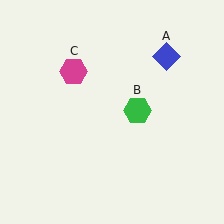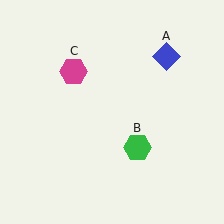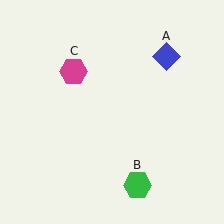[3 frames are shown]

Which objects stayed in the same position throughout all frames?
Blue diamond (object A) and magenta hexagon (object C) remained stationary.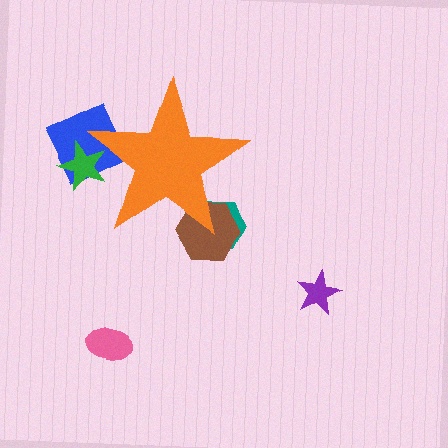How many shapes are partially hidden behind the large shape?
4 shapes are partially hidden.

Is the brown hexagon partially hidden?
Yes, the brown hexagon is partially hidden behind the orange star.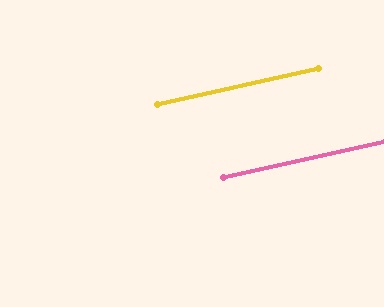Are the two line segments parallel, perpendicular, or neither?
Parallel — their directions differ by only 0.2°.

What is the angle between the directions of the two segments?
Approximately 0 degrees.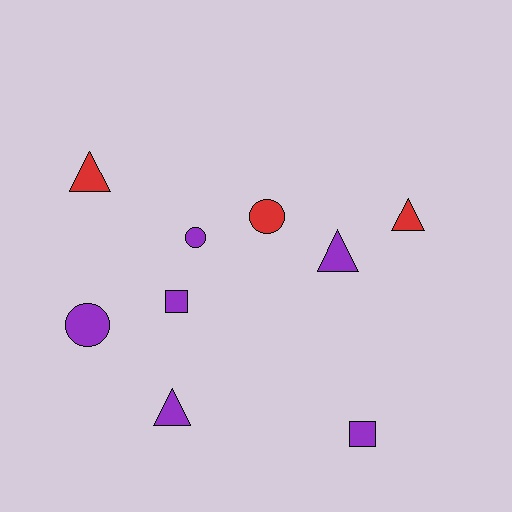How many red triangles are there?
There are 2 red triangles.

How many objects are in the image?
There are 9 objects.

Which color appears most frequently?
Purple, with 6 objects.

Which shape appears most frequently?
Triangle, with 4 objects.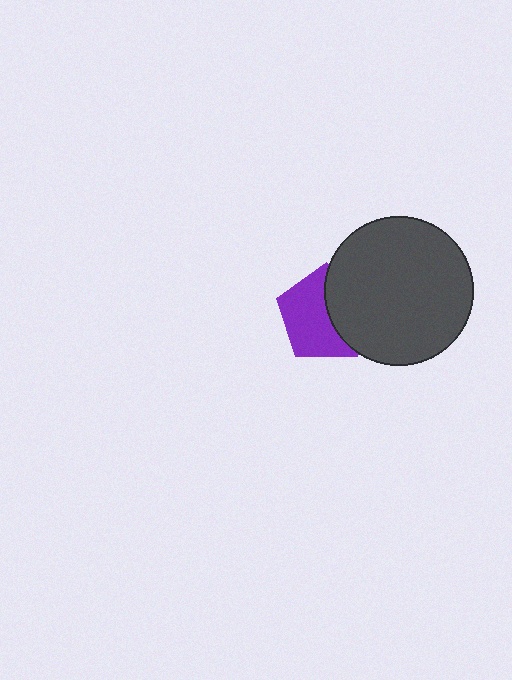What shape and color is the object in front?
The object in front is a dark gray circle.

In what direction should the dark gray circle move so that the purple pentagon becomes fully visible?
The dark gray circle should move right. That is the shortest direction to clear the overlap and leave the purple pentagon fully visible.